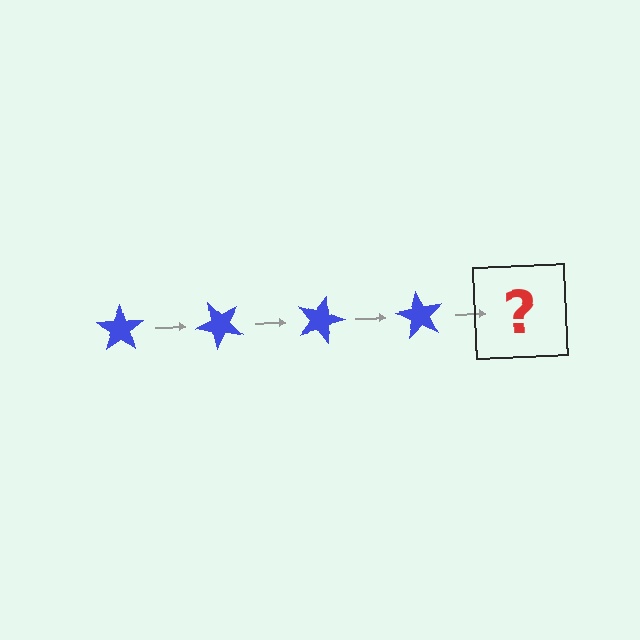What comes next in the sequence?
The next element should be a blue star rotated 180 degrees.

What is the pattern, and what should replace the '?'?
The pattern is that the star rotates 45 degrees each step. The '?' should be a blue star rotated 180 degrees.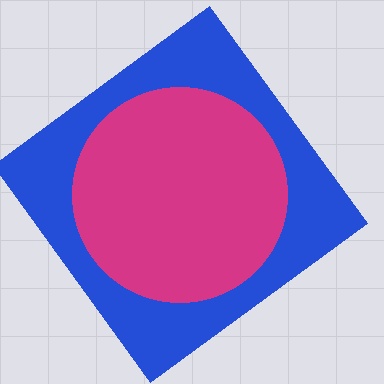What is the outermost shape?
The blue diamond.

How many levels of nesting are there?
2.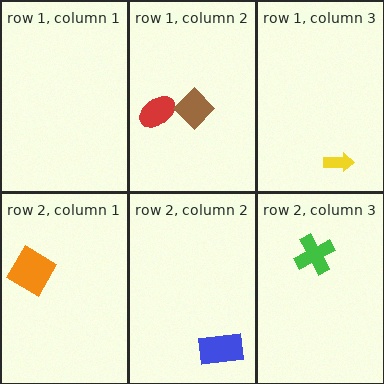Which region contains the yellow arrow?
The row 1, column 3 region.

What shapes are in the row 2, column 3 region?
The green cross.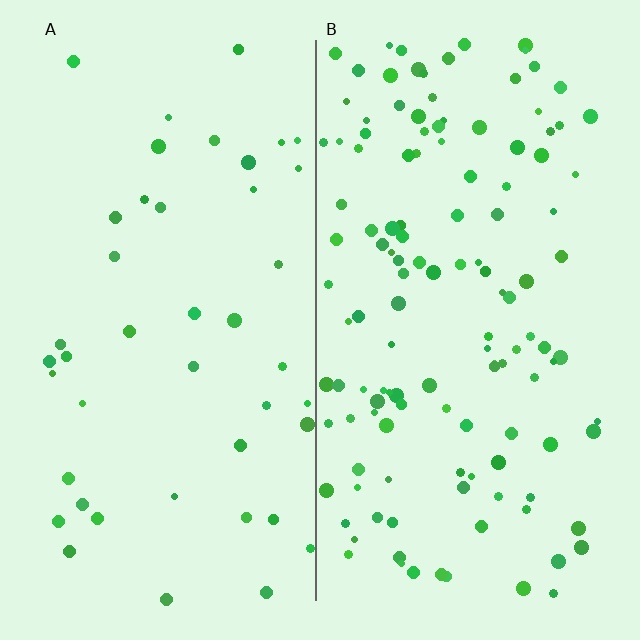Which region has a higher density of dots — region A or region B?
B (the right).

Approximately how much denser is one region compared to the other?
Approximately 3.0× — region B over region A.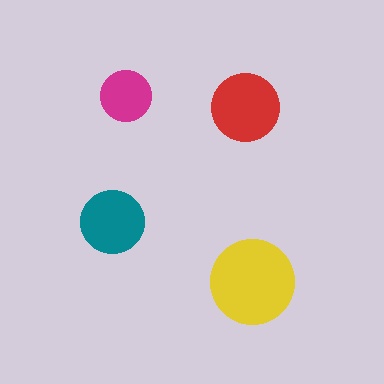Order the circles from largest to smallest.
the yellow one, the red one, the teal one, the magenta one.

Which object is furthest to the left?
The teal circle is leftmost.